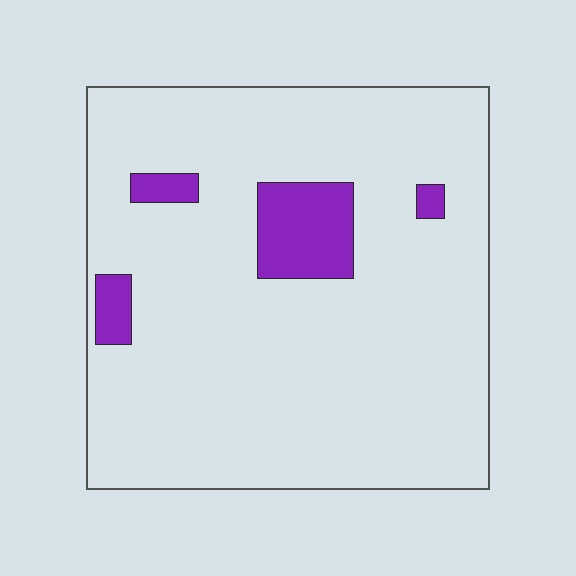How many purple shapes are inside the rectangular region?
4.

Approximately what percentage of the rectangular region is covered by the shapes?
Approximately 10%.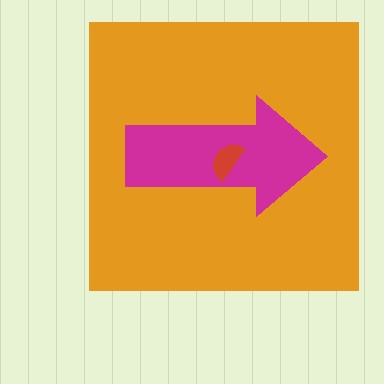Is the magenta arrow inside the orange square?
Yes.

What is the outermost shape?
The orange square.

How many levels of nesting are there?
3.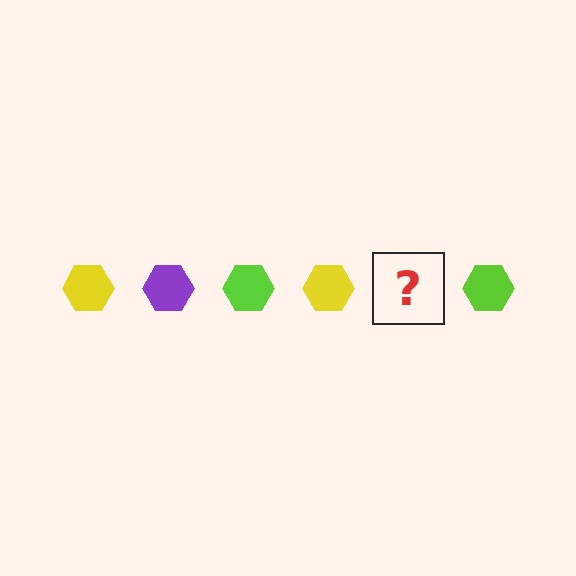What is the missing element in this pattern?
The missing element is a purple hexagon.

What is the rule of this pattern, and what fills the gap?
The rule is that the pattern cycles through yellow, purple, lime hexagons. The gap should be filled with a purple hexagon.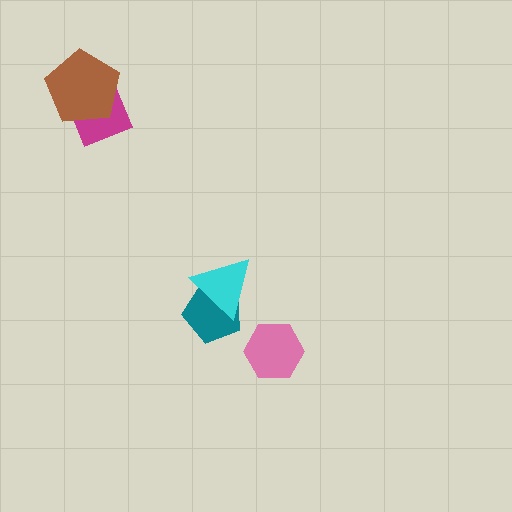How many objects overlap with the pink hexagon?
0 objects overlap with the pink hexagon.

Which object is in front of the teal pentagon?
The cyan triangle is in front of the teal pentagon.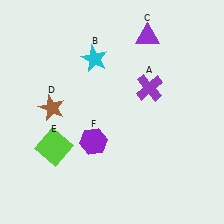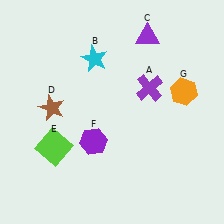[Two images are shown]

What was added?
An orange hexagon (G) was added in Image 2.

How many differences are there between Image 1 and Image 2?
There is 1 difference between the two images.